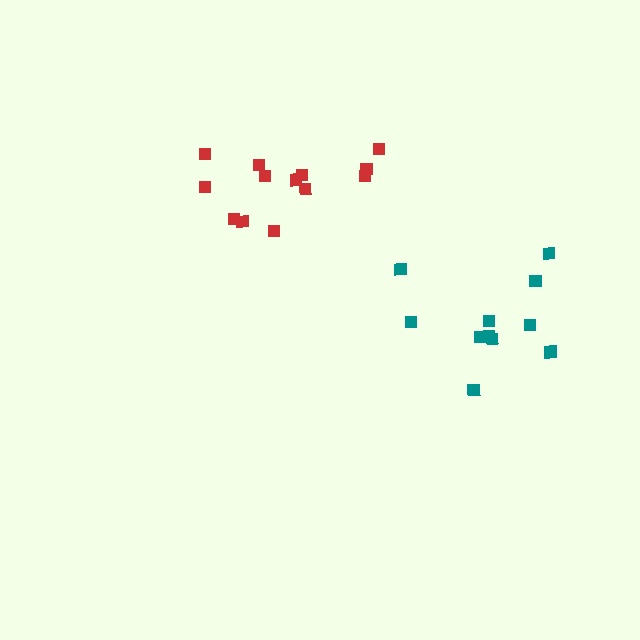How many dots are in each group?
Group 1: 13 dots, Group 2: 11 dots (24 total).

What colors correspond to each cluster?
The clusters are colored: red, teal.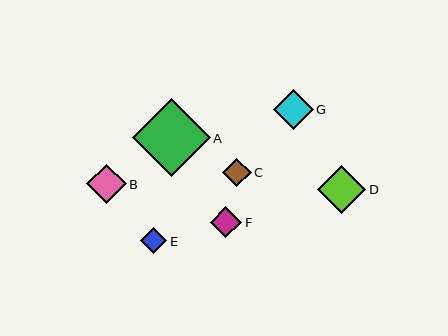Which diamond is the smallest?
Diamond E is the smallest with a size of approximately 26 pixels.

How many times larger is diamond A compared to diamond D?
Diamond A is approximately 1.6 times the size of diamond D.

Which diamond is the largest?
Diamond A is the largest with a size of approximately 78 pixels.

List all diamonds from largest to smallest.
From largest to smallest: A, D, G, B, F, C, E.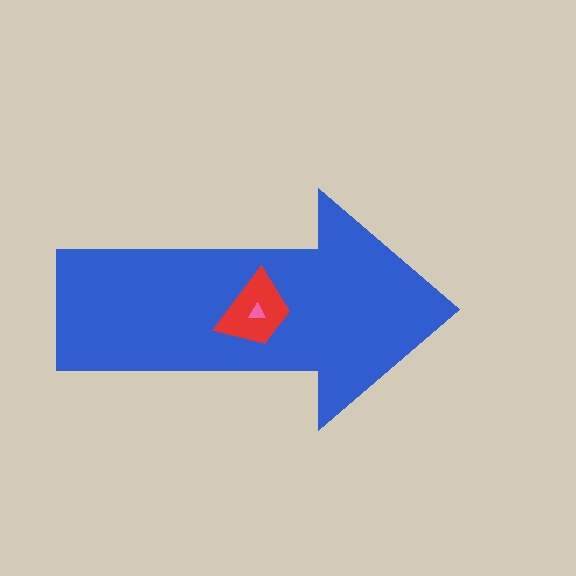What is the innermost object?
The pink triangle.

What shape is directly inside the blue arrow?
The red trapezoid.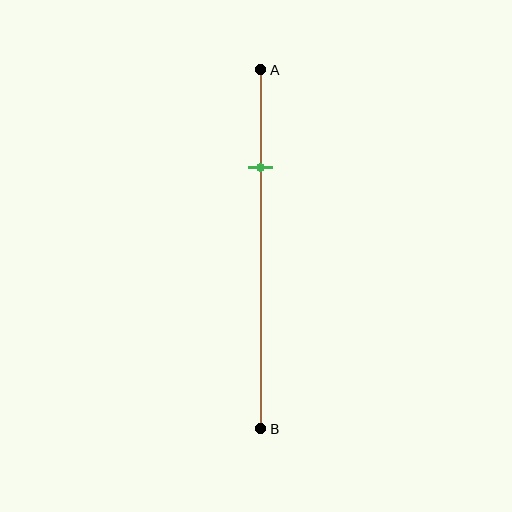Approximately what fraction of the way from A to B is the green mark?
The green mark is approximately 25% of the way from A to B.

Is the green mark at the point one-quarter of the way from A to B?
Yes, the mark is approximately at the one-quarter point.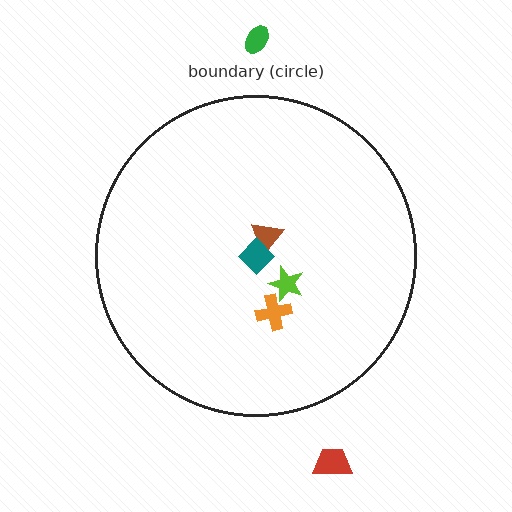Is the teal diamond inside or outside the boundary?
Inside.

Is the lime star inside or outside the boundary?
Inside.